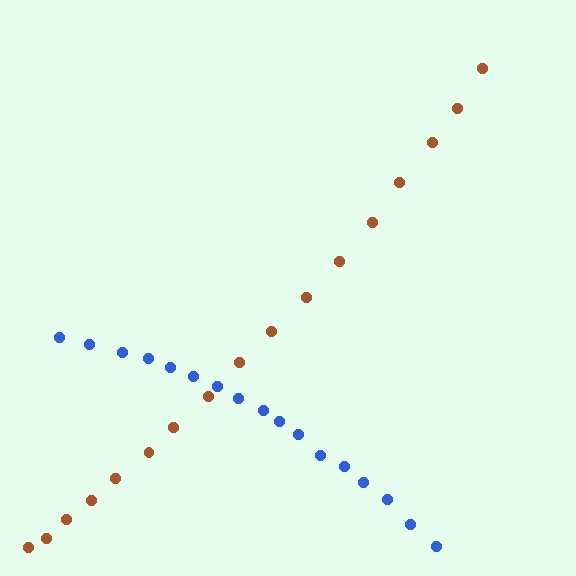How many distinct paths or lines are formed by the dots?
There are 2 distinct paths.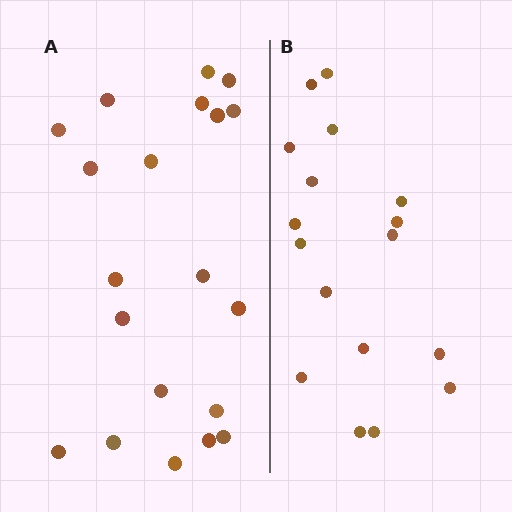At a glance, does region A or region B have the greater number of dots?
Region A (the left region) has more dots.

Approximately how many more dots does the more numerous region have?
Region A has just a few more — roughly 2 or 3 more dots than region B.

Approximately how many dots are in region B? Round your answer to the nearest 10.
About 20 dots. (The exact count is 17, which rounds to 20.)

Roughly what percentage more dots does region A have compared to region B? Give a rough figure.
About 20% more.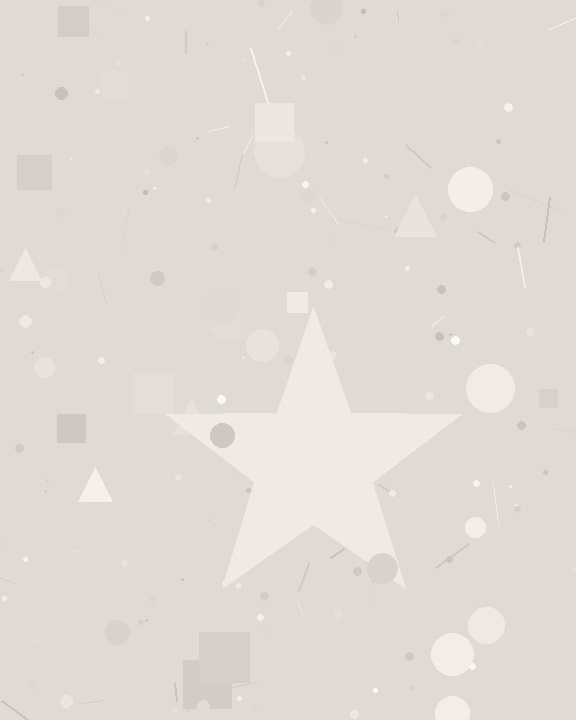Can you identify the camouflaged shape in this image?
The camouflaged shape is a star.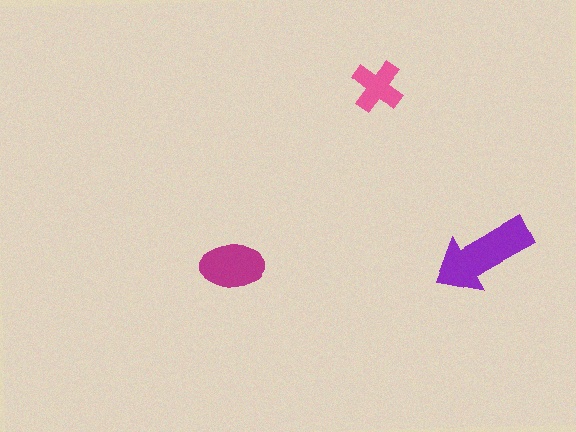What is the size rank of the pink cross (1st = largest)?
3rd.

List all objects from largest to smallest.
The purple arrow, the magenta ellipse, the pink cross.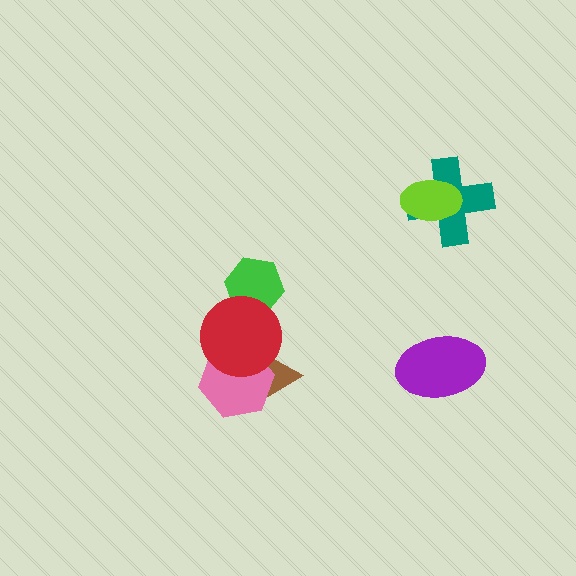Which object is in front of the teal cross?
The lime ellipse is in front of the teal cross.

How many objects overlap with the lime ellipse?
1 object overlaps with the lime ellipse.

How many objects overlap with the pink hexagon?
2 objects overlap with the pink hexagon.